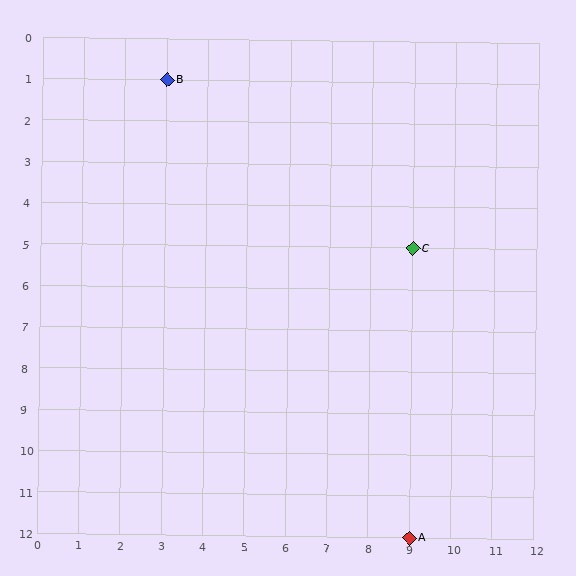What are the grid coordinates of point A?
Point A is at grid coordinates (9, 12).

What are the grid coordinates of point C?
Point C is at grid coordinates (9, 5).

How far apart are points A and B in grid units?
Points A and B are 6 columns and 11 rows apart (about 12.5 grid units diagonally).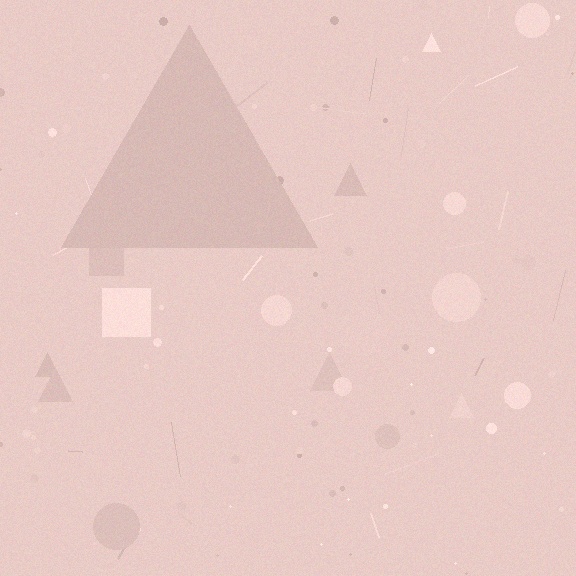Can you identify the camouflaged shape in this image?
The camouflaged shape is a triangle.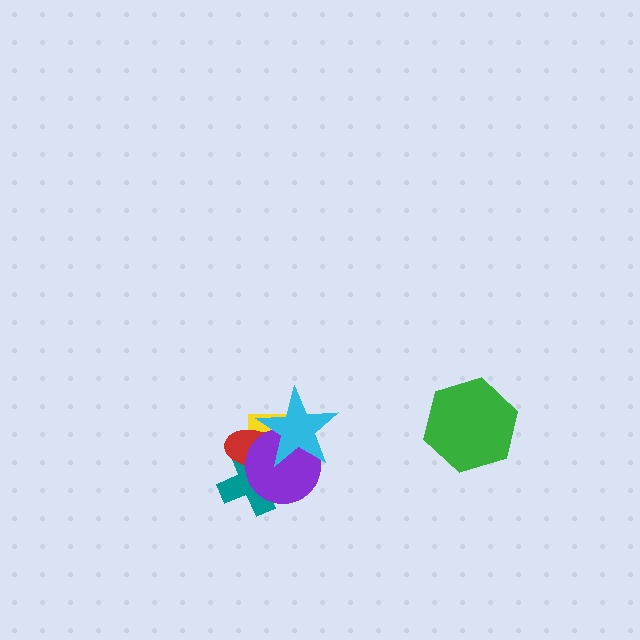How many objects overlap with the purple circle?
4 objects overlap with the purple circle.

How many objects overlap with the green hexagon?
0 objects overlap with the green hexagon.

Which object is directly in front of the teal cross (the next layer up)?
The yellow rectangle is directly in front of the teal cross.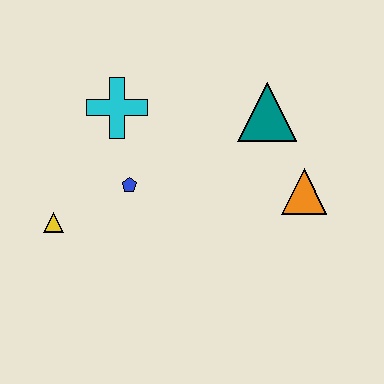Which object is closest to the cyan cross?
The blue pentagon is closest to the cyan cross.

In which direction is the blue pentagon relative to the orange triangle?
The blue pentagon is to the left of the orange triangle.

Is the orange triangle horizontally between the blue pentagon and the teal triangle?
No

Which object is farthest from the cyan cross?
The orange triangle is farthest from the cyan cross.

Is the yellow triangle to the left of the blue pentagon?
Yes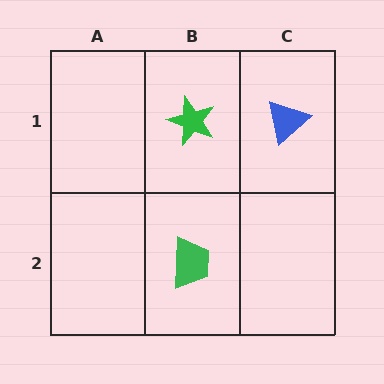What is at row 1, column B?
A green star.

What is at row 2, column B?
A green trapezoid.